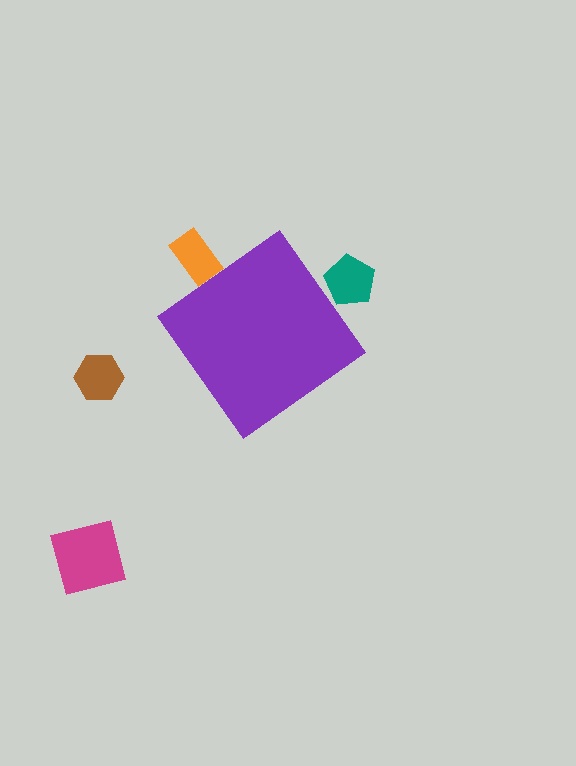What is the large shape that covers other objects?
A purple diamond.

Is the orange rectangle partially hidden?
Yes, the orange rectangle is partially hidden behind the purple diamond.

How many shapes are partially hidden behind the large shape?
2 shapes are partially hidden.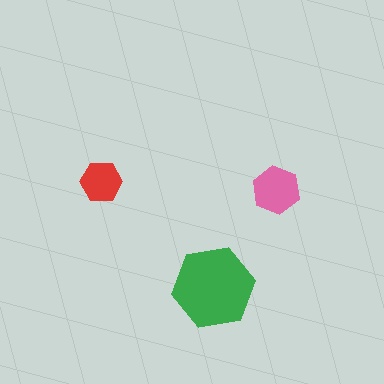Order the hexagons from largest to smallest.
the green one, the pink one, the red one.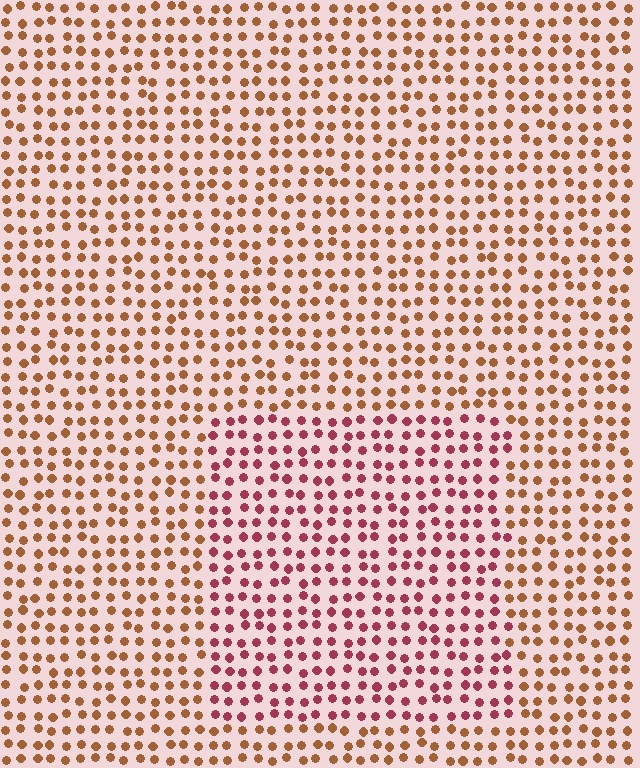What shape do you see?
I see a rectangle.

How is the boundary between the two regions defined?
The boundary is defined purely by a slight shift in hue (about 41 degrees). Spacing, size, and orientation are identical on both sides.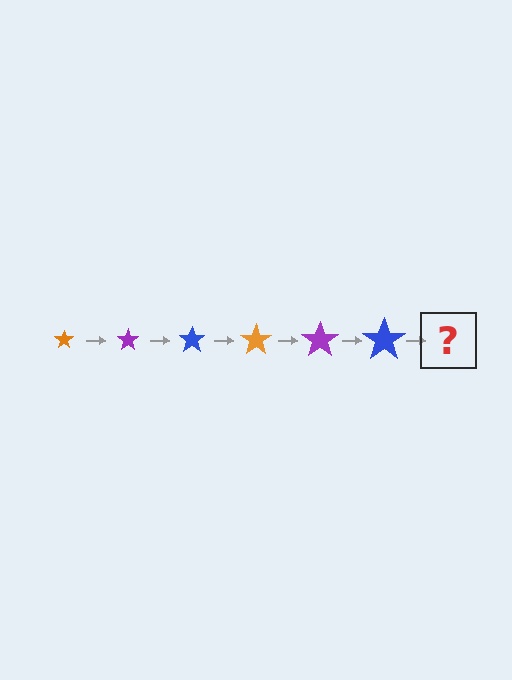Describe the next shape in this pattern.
It should be an orange star, larger than the previous one.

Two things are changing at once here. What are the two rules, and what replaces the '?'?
The two rules are that the star grows larger each step and the color cycles through orange, purple, and blue. The '?' should be an orange star, larger than the previous one.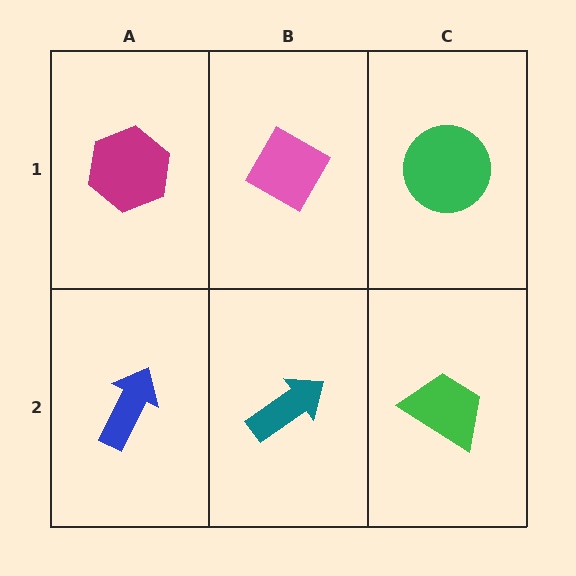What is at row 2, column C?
A green trapezoid.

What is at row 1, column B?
A pink diamond.